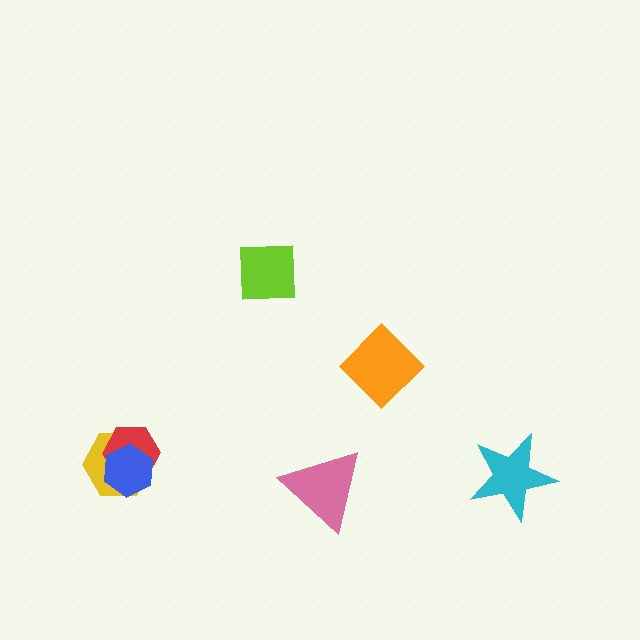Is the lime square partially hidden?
No, no other shape covers it.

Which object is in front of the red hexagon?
The blue hexagon is in front of the red hexagon.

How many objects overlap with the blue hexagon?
2 objects overlap with the blue hexagon.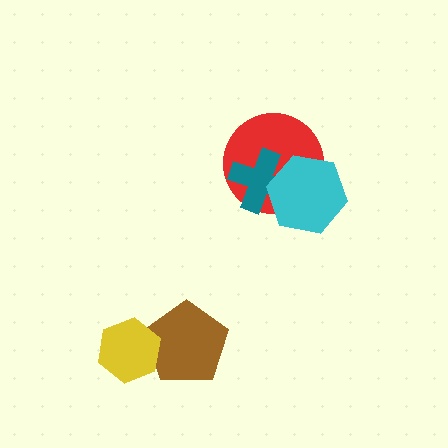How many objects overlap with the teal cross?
2 objects overlap with the teal cross.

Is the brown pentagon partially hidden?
Yes, it is partially covered by another shape.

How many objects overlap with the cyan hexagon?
2 objects overlap with the cyan hexagon.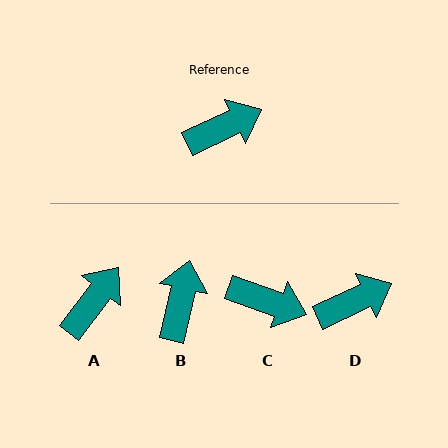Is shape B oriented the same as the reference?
No, it is off by about 52 degrees.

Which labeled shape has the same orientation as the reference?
D.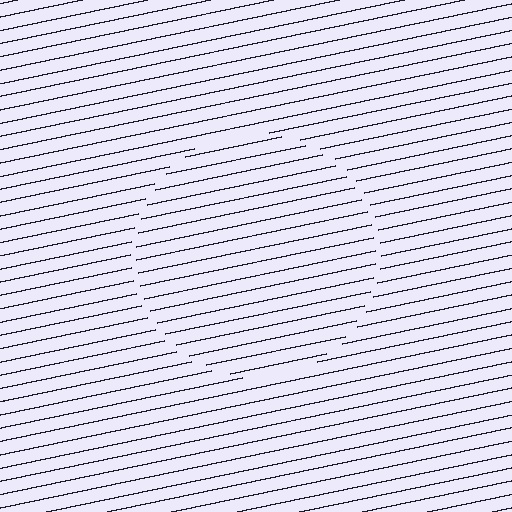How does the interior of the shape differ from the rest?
The interior of the shape contains the same grating, shifted by half a period — the contour is defined by the phase discontinuity where line-ends from the inner and outer gratings abut.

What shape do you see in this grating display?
An illusory circle. The interior of the shape contains the same grating, shifted by half a period — the contour is defined by the phase discontinuity where line-ends from the inner and outer gratings abut.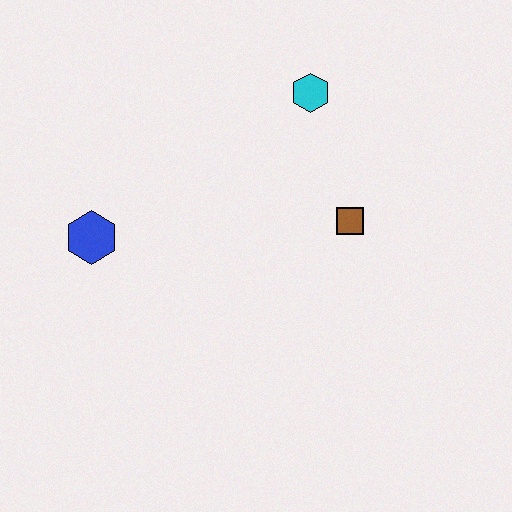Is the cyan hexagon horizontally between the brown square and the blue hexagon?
Yes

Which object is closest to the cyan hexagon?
The brown square is closest to the cyan hexagon.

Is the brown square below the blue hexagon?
No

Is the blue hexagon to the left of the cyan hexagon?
Yes